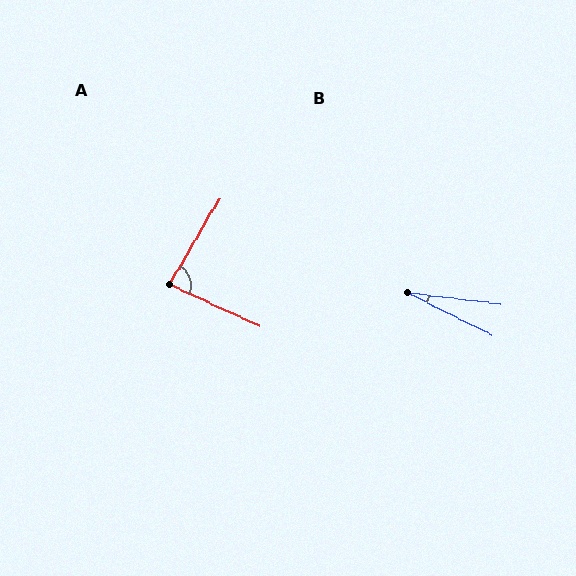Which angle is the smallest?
B, at approximately 19 degrees.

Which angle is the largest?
A, at approximately 84 degrees.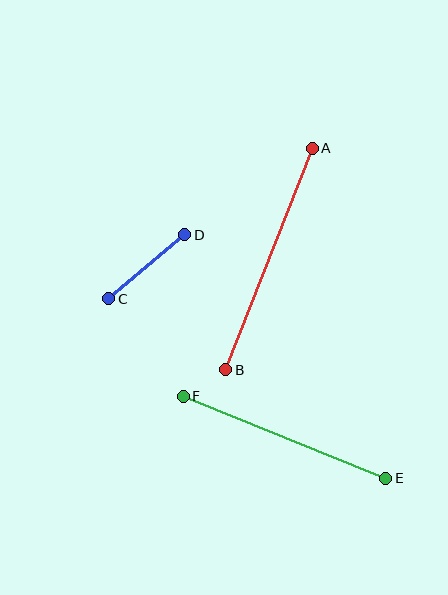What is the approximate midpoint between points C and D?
The midpoint is at approximately (147, 267) pixels.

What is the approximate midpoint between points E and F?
The midpoint is at approximately (285, 437) pixels.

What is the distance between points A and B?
The distance is approximately 238 pixels.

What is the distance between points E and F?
The distance is approximately 218 pixels.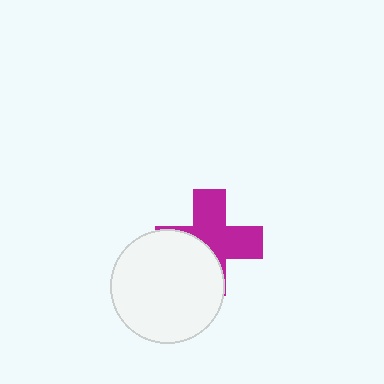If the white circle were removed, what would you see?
You would see the complete magenta cross.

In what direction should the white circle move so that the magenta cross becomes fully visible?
The white circle should move toward the lower-left. That is the shortest direction to clear the overlap and leave the magenta cross fully visible.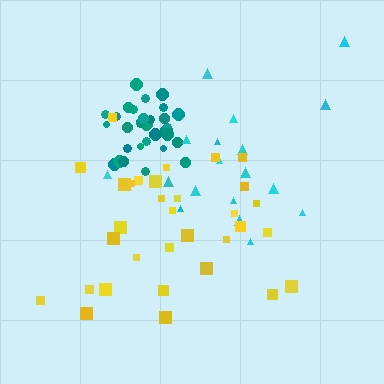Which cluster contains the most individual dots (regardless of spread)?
Yellow (32).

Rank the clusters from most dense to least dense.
teal, yellow, cyan.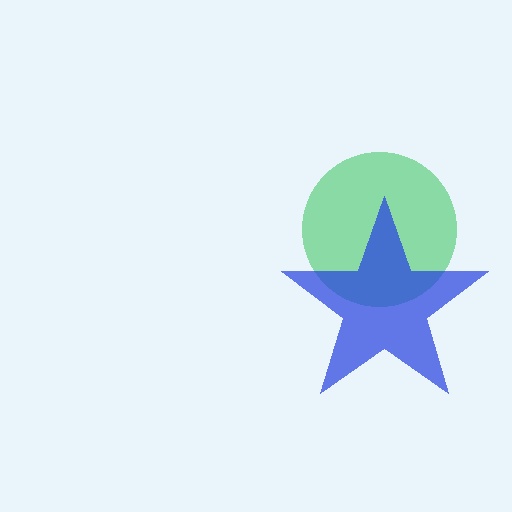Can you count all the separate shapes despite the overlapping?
Yes, there are 2 separate shapes.